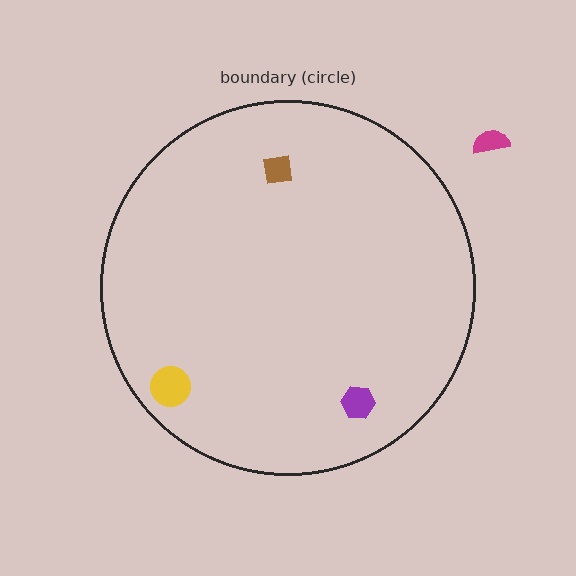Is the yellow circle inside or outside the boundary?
Inside.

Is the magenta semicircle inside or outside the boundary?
Outside.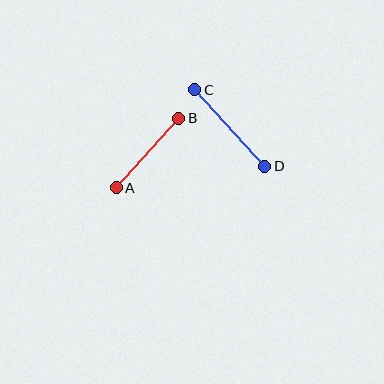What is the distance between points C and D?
The distance is approximately 104 pixels.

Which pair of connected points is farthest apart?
Points C and D are farthest apart.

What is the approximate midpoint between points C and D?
The midpoint is at approximately (230, 128) pixels.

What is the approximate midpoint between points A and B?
The midpoint is at approximately (148, 153) pixels.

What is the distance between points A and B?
The distance is approximately 94 pixels.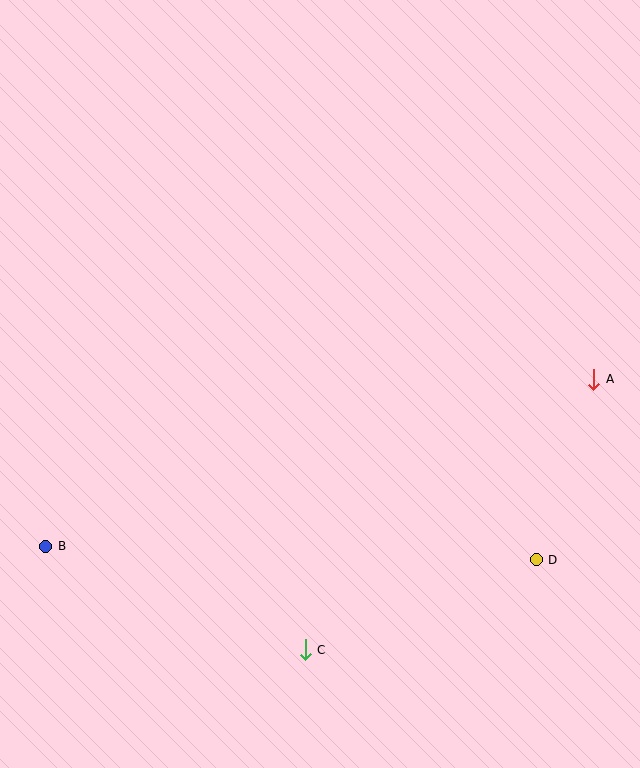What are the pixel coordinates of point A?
Point A is at (594, 379).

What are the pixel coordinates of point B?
Point B is at (46, 546).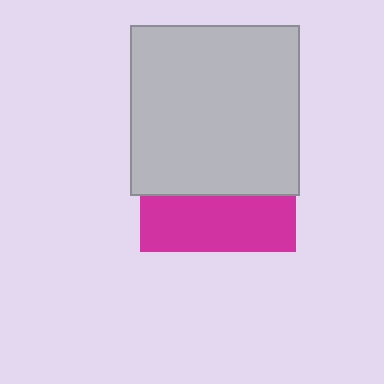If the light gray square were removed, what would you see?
You would see the complete magenta square.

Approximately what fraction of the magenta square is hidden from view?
Roughly 64% of the magenta square is hidden behind the light gray square.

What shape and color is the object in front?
The object in front is a light gray square.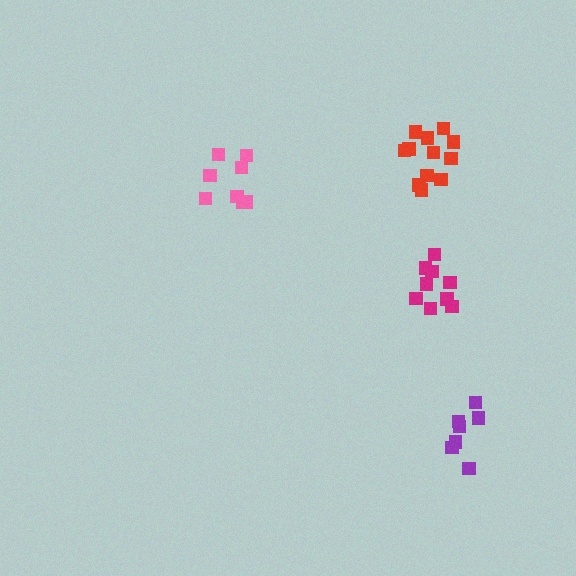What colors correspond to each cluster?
The clusters are colored: magenta, red, purple, pink.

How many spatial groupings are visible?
There are 4 spatial groupings.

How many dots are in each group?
Group 1: 9 dots, Group 2: 12 dots, Group 3: 7 dots, Group 4: 8 dots (36 total).